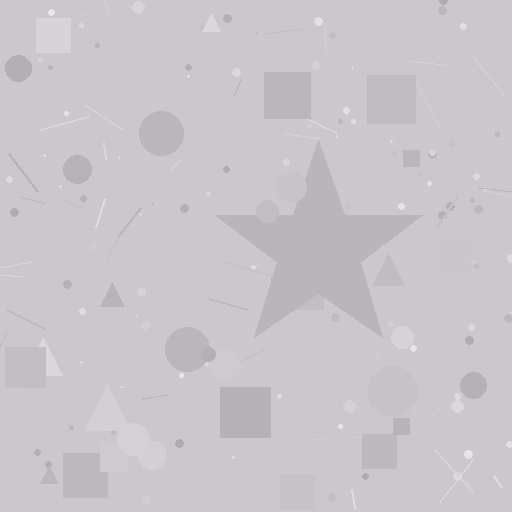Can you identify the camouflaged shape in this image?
The camouflaged shape is a star.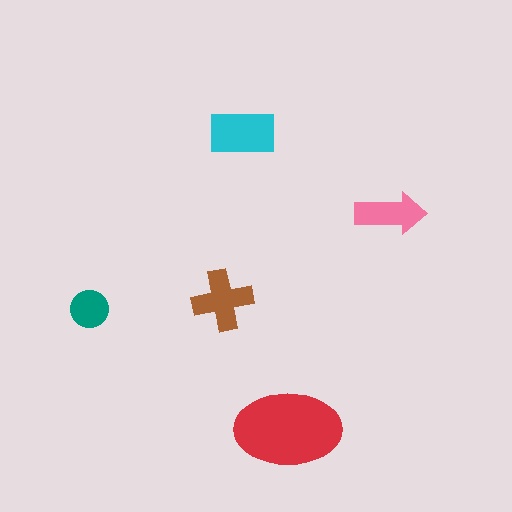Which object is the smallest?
The teal circle.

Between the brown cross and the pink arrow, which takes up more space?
The brown cross.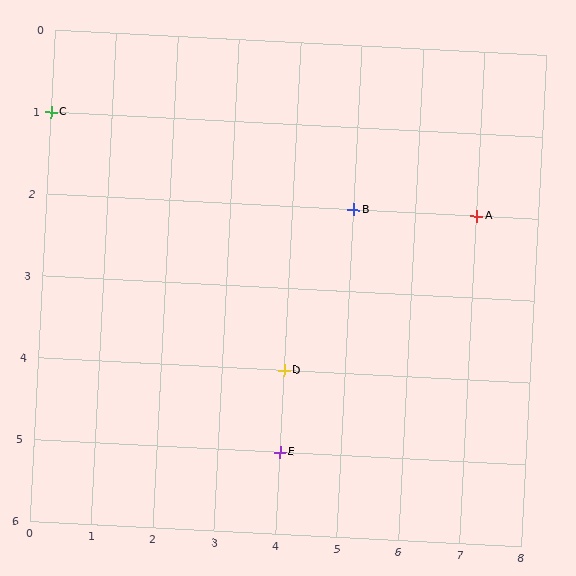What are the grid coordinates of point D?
Point D is at grid coordinates (4, 4).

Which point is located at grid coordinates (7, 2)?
Point A is at (7, 2).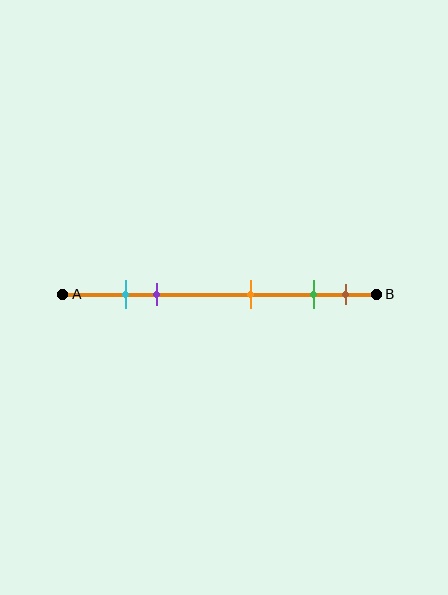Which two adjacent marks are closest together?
The cyan and purple marks are the closest adjacent pair.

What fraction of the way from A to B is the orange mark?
The orange mark is approximately 60% (0.6) of the way from A to B.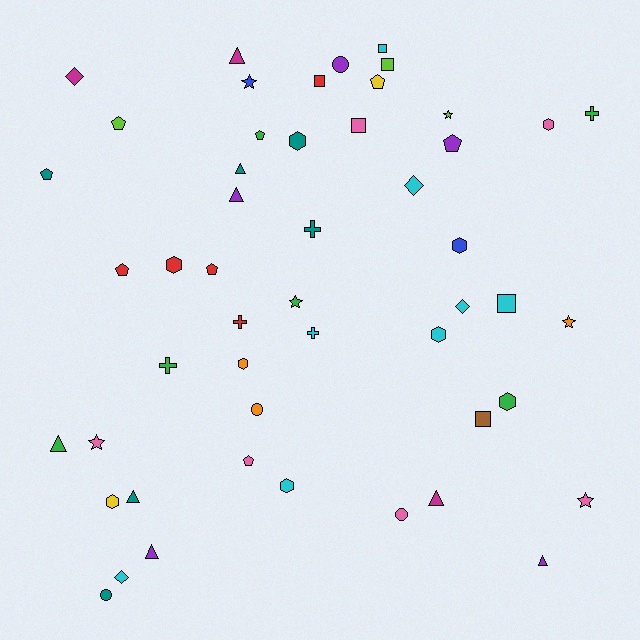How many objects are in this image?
There are 50 objects.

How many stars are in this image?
There are 6 stars.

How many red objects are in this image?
There are 5 red objects.